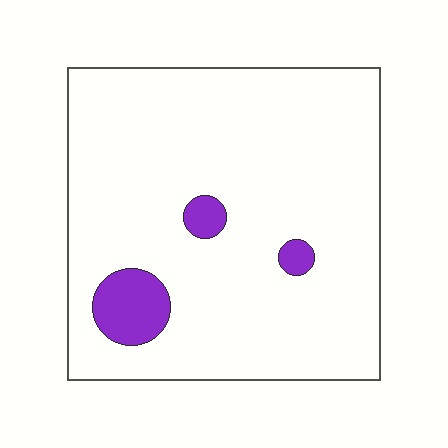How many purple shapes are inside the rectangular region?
3.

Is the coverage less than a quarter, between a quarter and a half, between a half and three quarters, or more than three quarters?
Less than a quarter.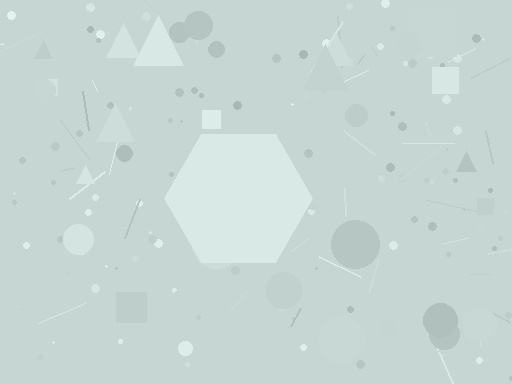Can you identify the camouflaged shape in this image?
The camouflaged shape is a hexagon.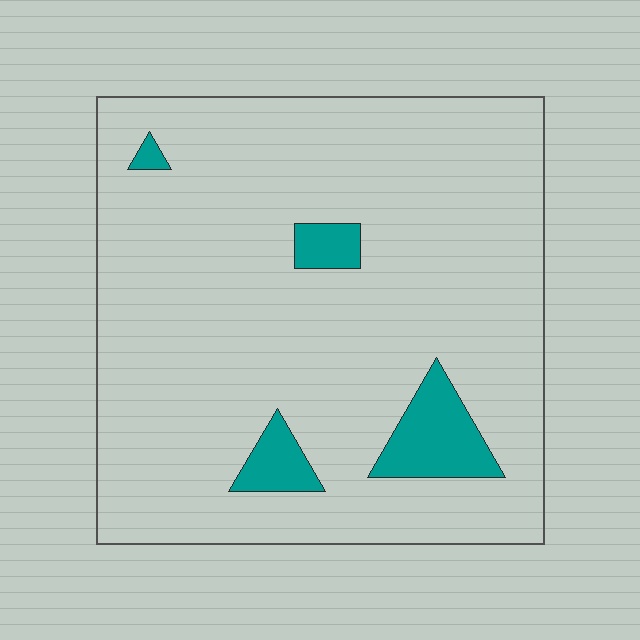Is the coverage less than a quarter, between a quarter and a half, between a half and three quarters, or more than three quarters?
Less than a quarter.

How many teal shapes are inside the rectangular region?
4.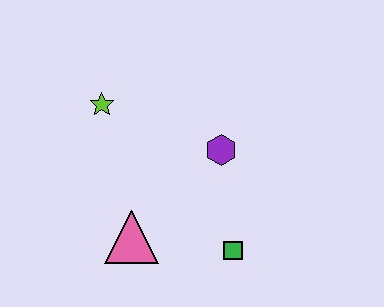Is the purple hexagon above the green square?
Yes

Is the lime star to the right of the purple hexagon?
No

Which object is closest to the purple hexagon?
The green square is closest to the purple hexagon.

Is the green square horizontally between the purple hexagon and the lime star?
No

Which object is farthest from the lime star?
The green square is farthest from the lime star.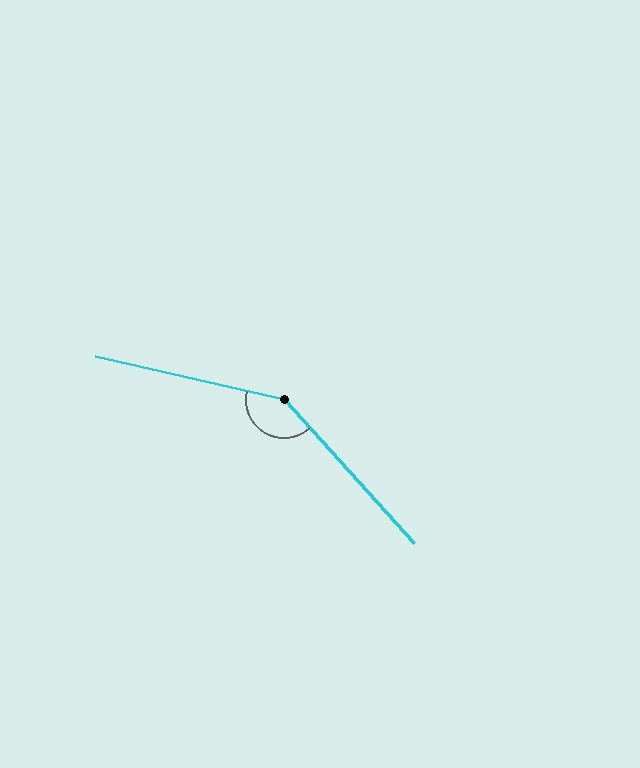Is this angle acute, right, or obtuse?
It is obtuse.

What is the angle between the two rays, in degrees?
Approximately 145 degrees.